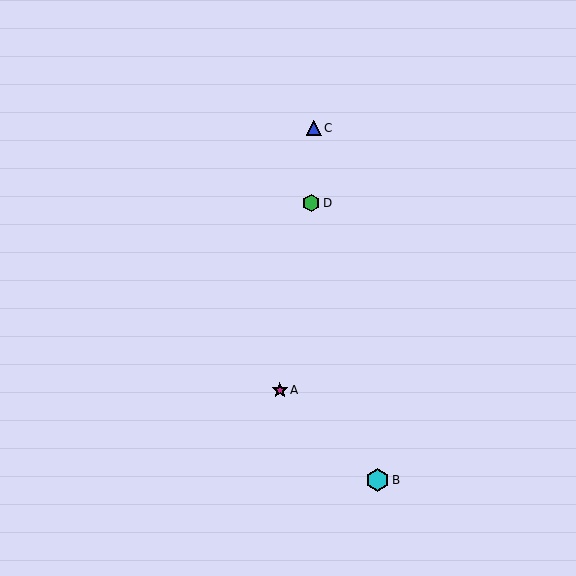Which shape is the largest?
The cyan hexagon (labeled B) is the largest.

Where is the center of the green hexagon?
The center of the green hexagon is at (311, 203).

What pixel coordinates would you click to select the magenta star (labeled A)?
Click at (280, 390) to select the magenta star A.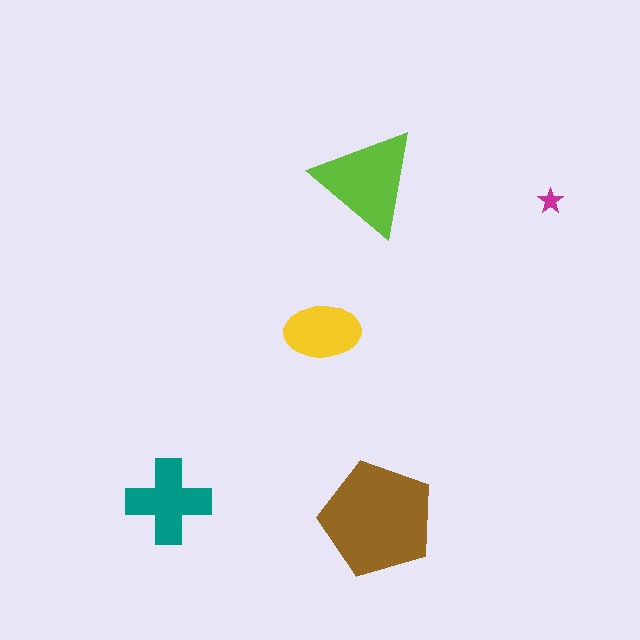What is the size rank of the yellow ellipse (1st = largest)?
4th.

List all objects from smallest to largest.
The magenta star, the yellow ellipse, the teal cross, the lime triangle, the brown pentagon.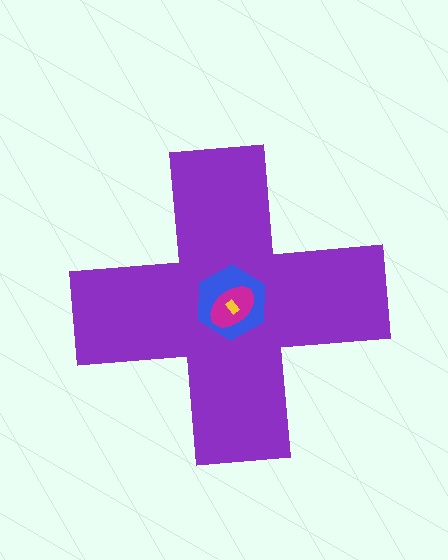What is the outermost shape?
The purple cross.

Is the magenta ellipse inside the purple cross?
Yes.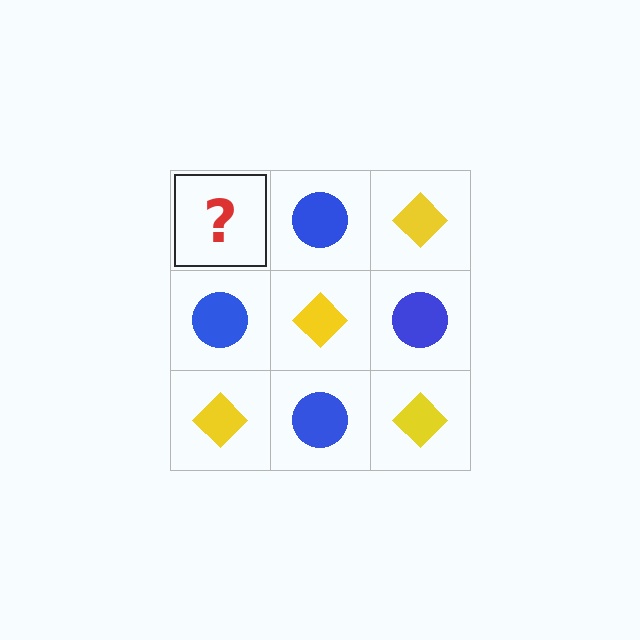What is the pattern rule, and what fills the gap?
The rule is that it alternates yellow diamond and blue circle in a checkerboard pattern. The gap should be filled with a yellow diamond.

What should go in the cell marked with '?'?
The missing cell should contain a yellow diamond.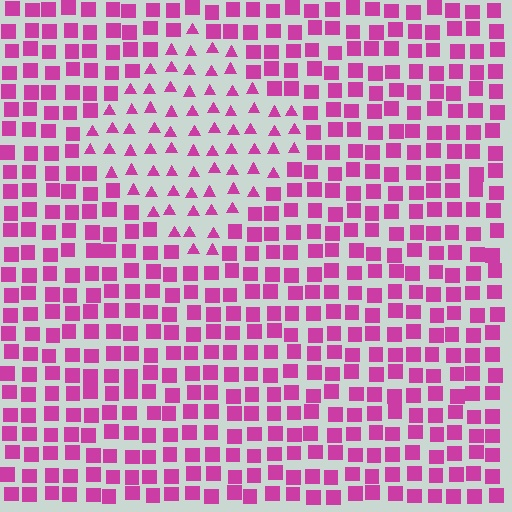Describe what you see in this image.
The image is filled with small magenta elements arranged in a uniform grid. A diamond-shaped region contains triangles, while the surrounding area contains squares. The boundary is defined purely by the change in element shape.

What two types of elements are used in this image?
The image uses triangles inside the diamond region and squares outside it.